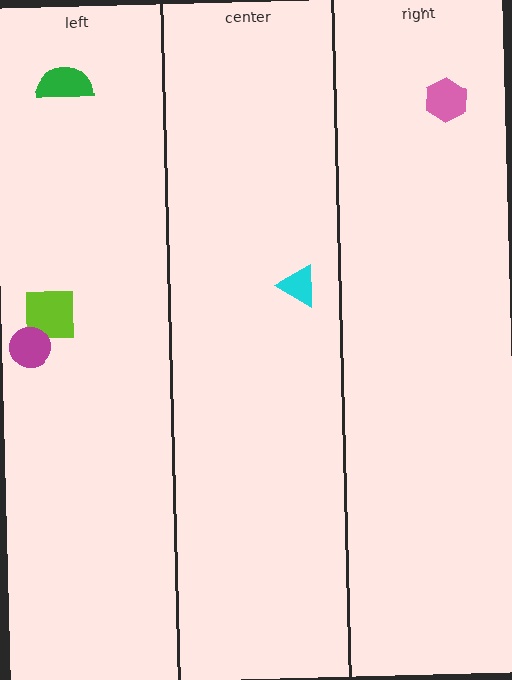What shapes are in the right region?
The pink hexagon.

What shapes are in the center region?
The cyan triangle.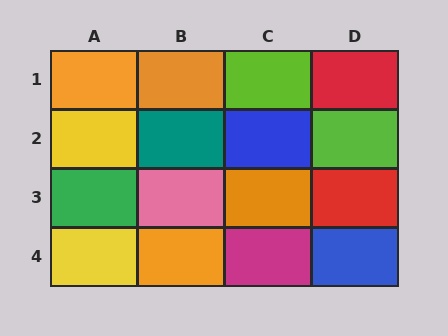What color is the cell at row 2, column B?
Teal.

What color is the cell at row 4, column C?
Magenta.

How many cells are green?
1 cell is green.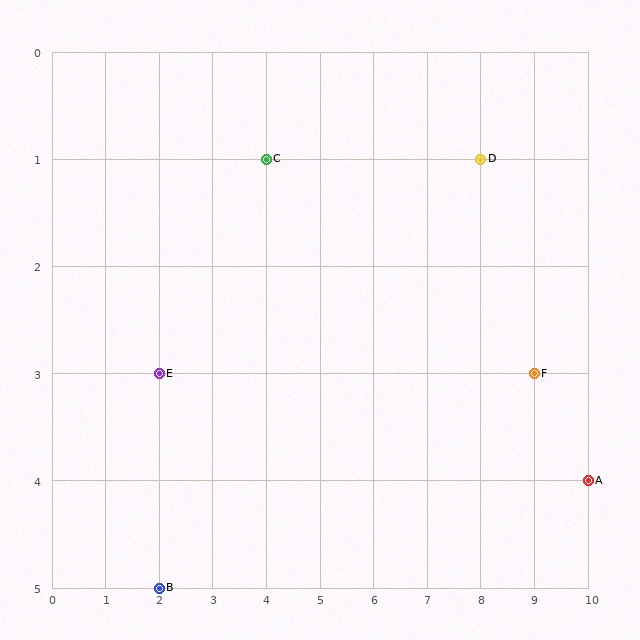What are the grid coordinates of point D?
Point D is at grid coordinates (8, 1).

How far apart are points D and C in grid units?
Points D and C are 4 columns apart.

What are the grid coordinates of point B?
Point B is at grid coordinates (2, 5).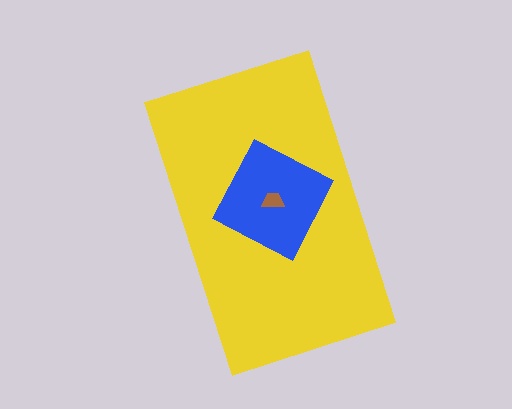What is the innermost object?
The brown trapezoid.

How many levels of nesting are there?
3.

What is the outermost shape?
The yellow rectangle.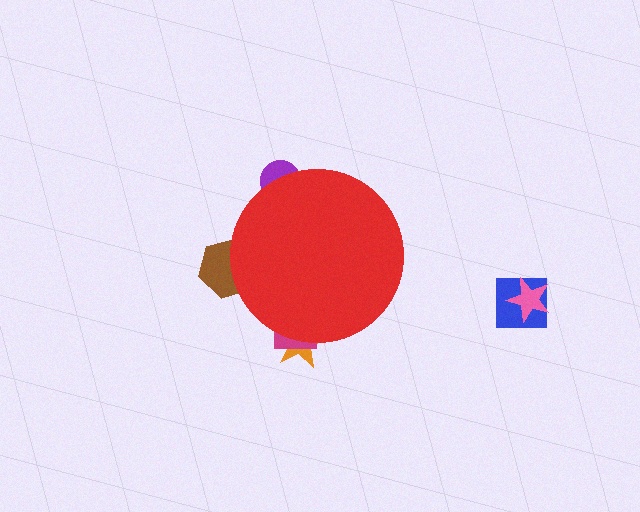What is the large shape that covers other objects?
A red circle.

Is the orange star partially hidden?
Yes, the orange star is partially hidden behind the red circle.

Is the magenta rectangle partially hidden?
Yes, the magenta rectangle is partially hidden behind the red circle.